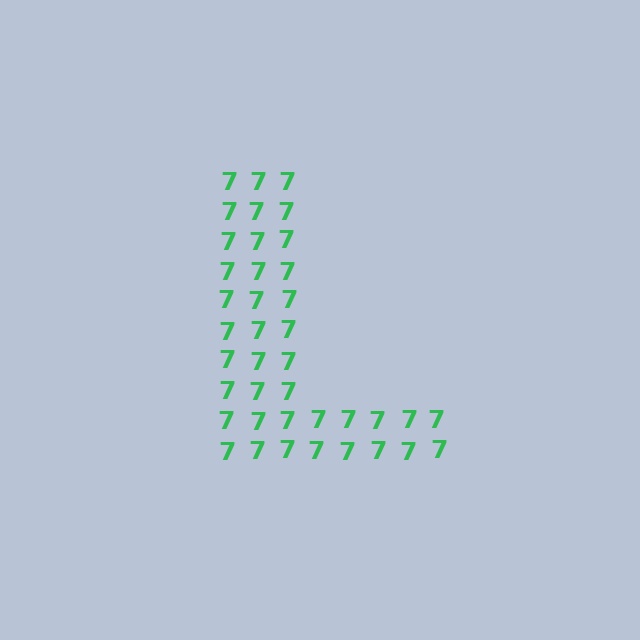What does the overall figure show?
The overall figure shows the letter L.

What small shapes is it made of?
It is made of small digit 7's.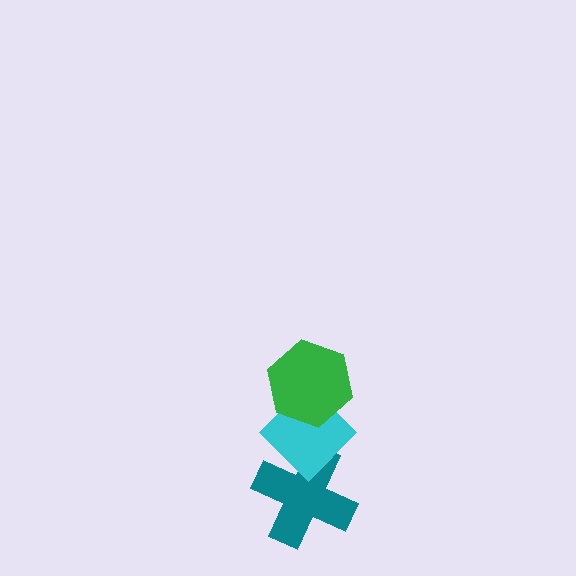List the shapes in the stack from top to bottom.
From top to bottom: the green hexagon, the cyan diamond, the teal cross.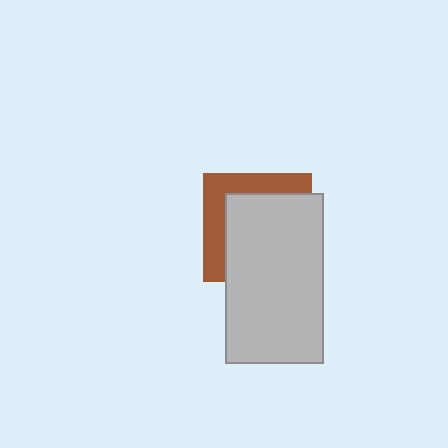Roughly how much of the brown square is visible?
A small part of it is visible (roughly 35%).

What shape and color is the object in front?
The object in front is a light gray rectangle.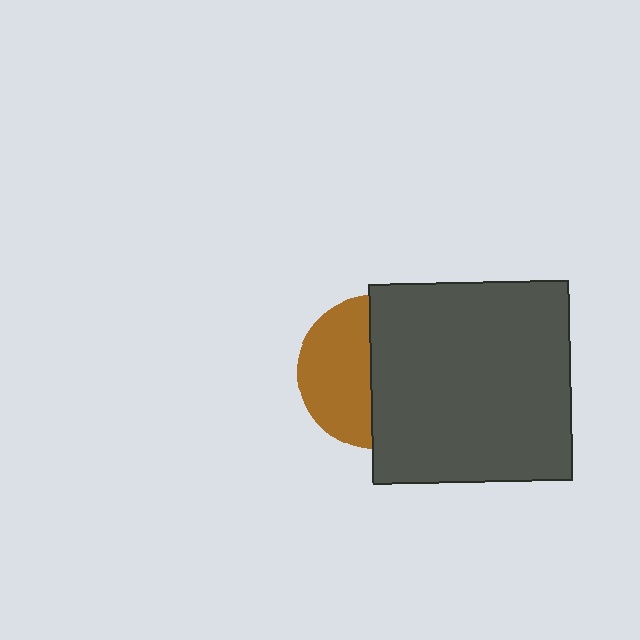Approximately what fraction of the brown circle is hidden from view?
Roughly 53% of the brown circle is hidden behind the dark gray square.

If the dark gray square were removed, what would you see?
You would see the complete brown circle.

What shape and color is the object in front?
The object in front is a dark gray square.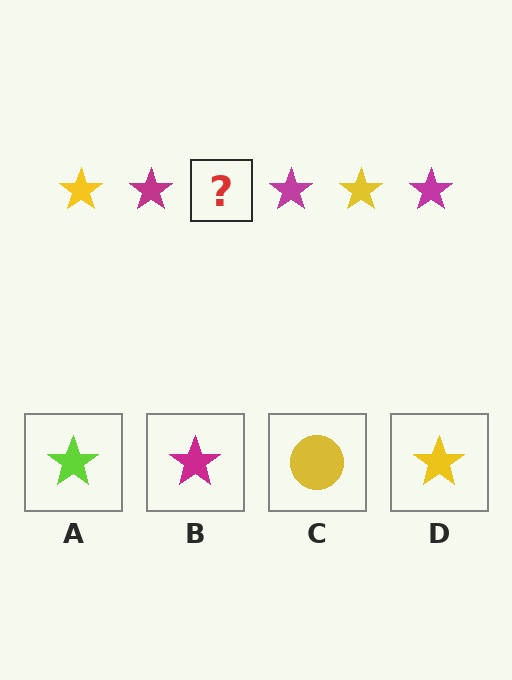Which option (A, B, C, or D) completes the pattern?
D.